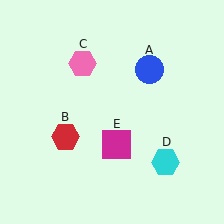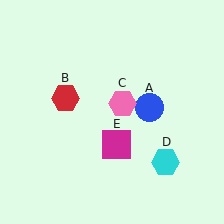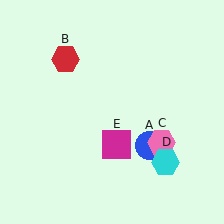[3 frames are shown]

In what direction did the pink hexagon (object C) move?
The pink hexagon (object C) moved down and to the right.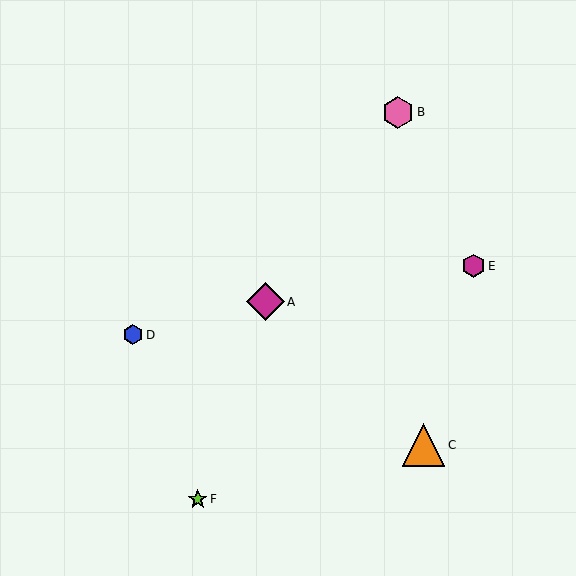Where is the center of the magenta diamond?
The center of the magenta diamond is at (265, 302).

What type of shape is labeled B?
Shape B is a pink hexagon.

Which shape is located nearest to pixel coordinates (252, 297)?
The magenta diamond (labeled A) at (265, 302) is nearest to that location.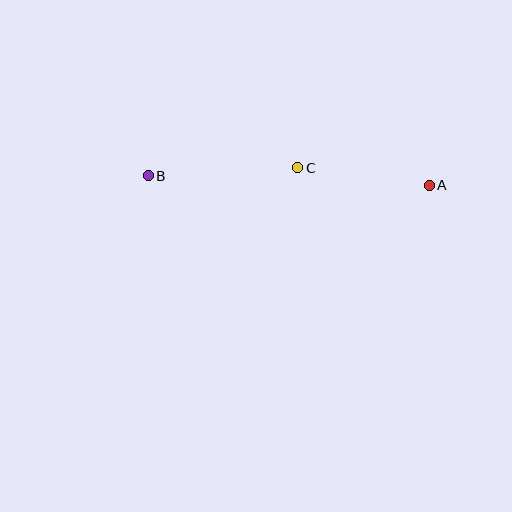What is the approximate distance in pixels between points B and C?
The distance between B and C is approximately 150 pixels.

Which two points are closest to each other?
Points A and C are closest to each other.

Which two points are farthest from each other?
Points A and B are farthest from each other.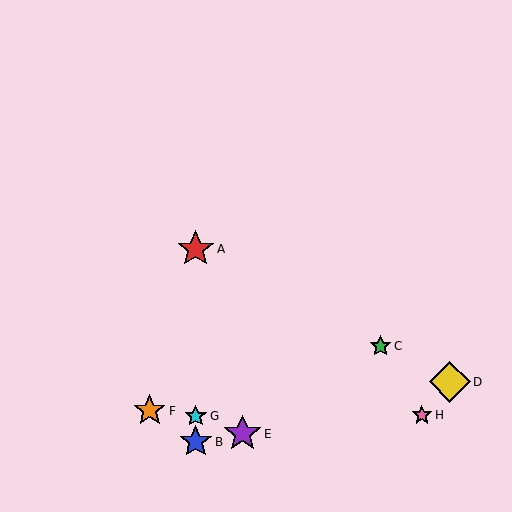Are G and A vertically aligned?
Yes, both are at x≈196.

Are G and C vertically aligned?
No, G is at x≈196 and C is at x≈380.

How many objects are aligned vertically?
3 objects (A, B, G) are aligned vertically.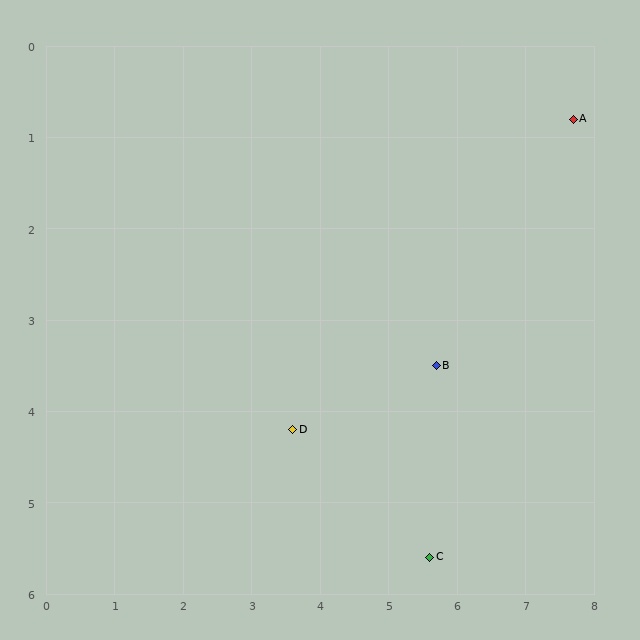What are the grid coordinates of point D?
Point D is at approximately (3.6, 4.2).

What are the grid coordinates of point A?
Point A is at approximately (7.7, 0.8).